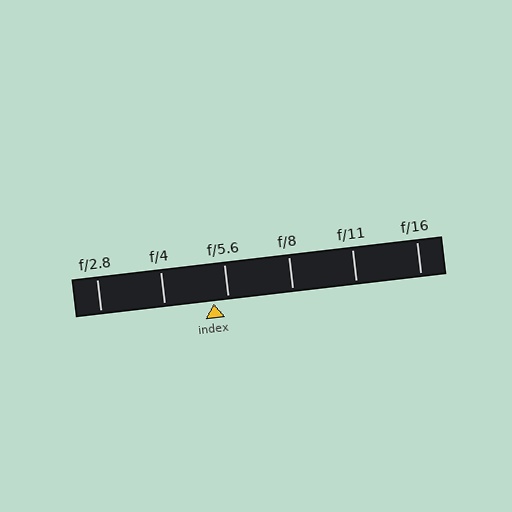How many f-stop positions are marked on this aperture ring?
There are 6 f-stop positions marked.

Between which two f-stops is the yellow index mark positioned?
The index mark is between f/4 and f/5.6.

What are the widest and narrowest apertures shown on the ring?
The widest aperture shown is f/2.8 and the narrowest is f/16.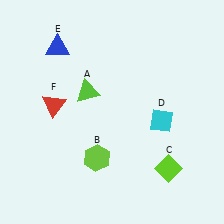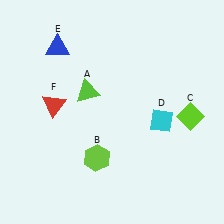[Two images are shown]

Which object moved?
The lime diamond (C) moved up.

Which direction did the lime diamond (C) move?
The lime diamond (C) moved up.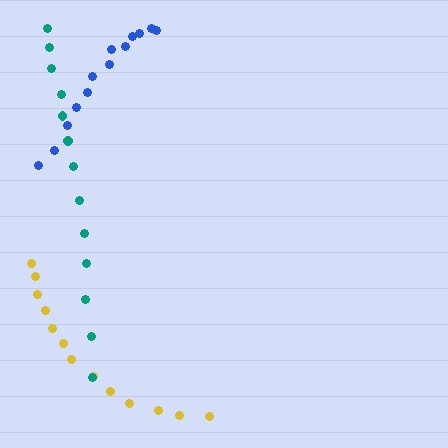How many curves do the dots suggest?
There are 3 distinct paths.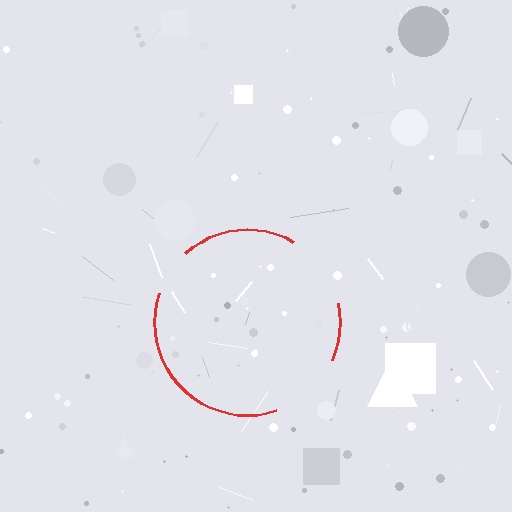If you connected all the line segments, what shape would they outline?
They would outline a circle.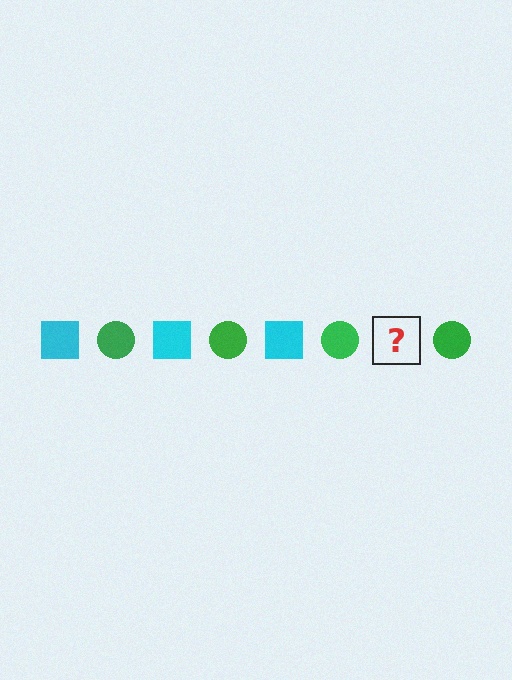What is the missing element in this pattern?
The missing element is a cyan square.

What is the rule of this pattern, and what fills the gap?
The rule is that the pattern alternates between cyan square and green circle. The gap should be filled with a cyan square.